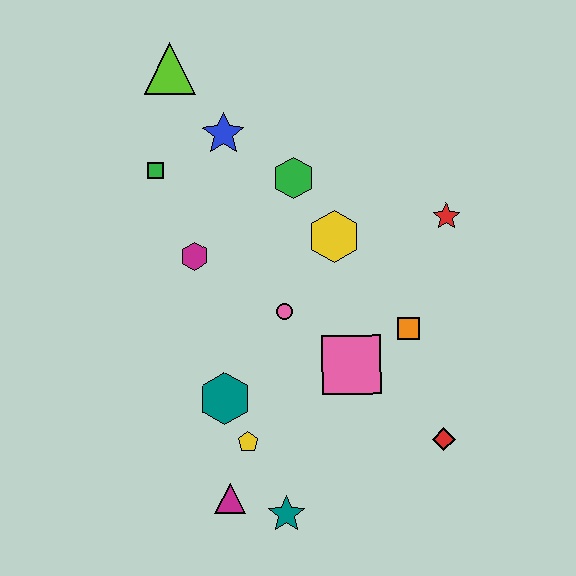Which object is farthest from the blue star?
The teal star is farthest from the blue star.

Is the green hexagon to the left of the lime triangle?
No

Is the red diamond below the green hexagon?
Yes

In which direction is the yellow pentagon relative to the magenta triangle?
The yellow pentagon is above the magenta triangle.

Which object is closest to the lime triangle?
The blue star is closest to the lime triangle.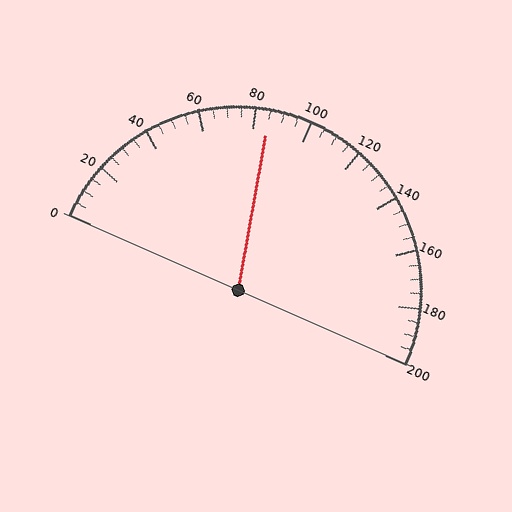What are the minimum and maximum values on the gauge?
The gauge ranges from 0 to 200.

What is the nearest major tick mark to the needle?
The nearest major tick mark is 80.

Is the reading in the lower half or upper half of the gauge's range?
The reading is in the lower half of the range (0 to 200).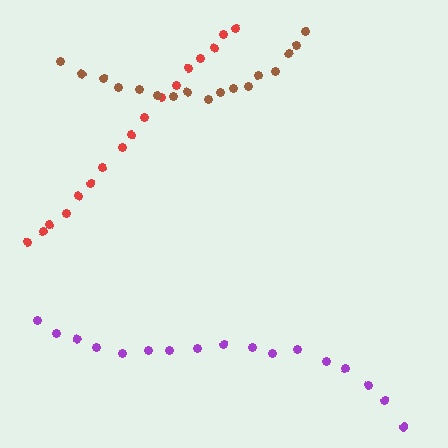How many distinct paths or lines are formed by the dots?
There are 3 distinct paths.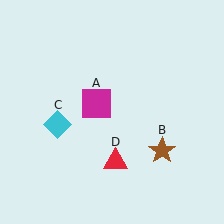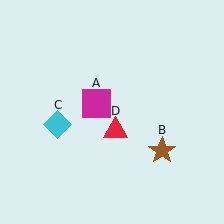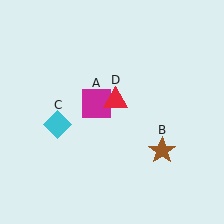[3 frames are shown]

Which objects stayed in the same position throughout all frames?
Magenta square (object A) and brown star (object B) and cyan diamond (object C) remained stationary.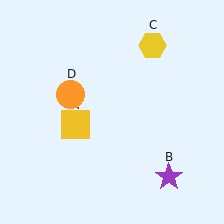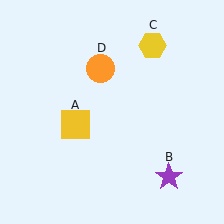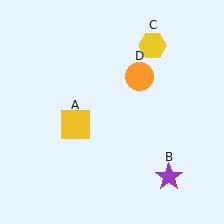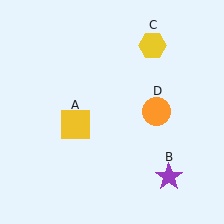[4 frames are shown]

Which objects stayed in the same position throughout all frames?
Yellow square (object A) and purple star (object B) and yellow hexagon (object C) remained stationary.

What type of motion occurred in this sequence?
The orange circle (object D) rotated clockwise around the center of the scene.